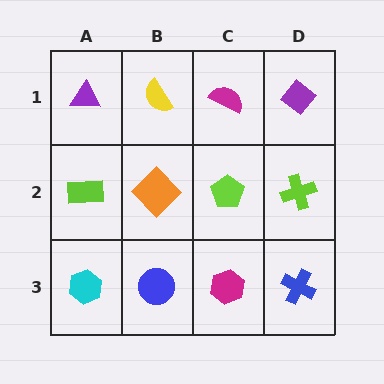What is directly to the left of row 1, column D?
A magenta semicircle.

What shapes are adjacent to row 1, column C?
A lime pentagon (row 2, column C), a yellow semicircle (row 1, column B), a purple diamond (row 1, column D).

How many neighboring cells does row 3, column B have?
3.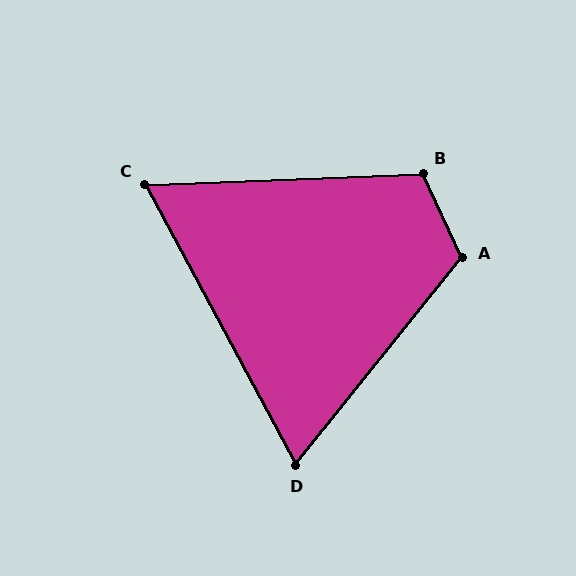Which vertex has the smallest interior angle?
C, at approximately 64 degrees.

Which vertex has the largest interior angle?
A, at approximately 116 degrees.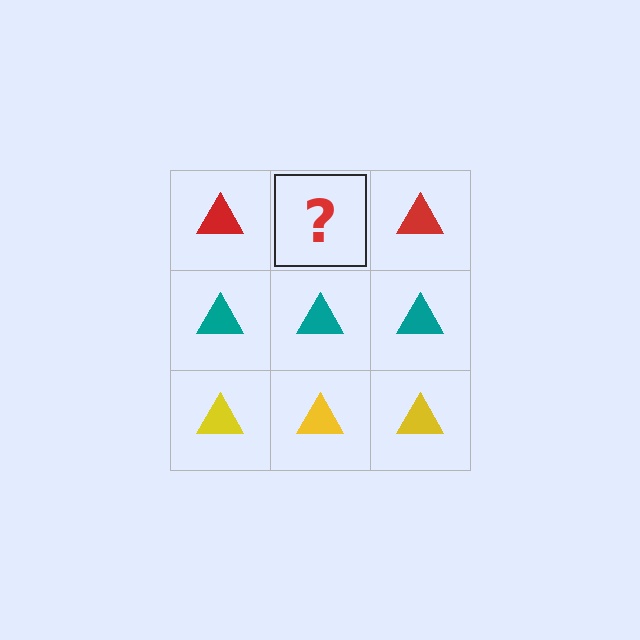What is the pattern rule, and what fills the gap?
The rule is that each row has a consistent color. The gap should be filled with a red triangle.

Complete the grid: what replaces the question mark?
The question mark should be replaced with a red triangle.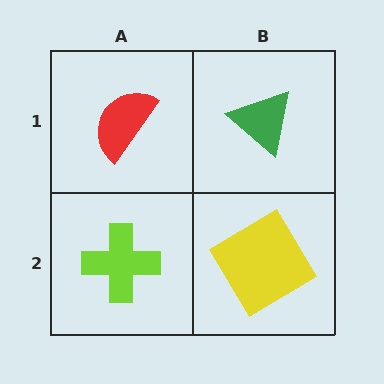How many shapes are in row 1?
2 shapes.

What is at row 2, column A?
A lime cross.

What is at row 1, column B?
A green triangle.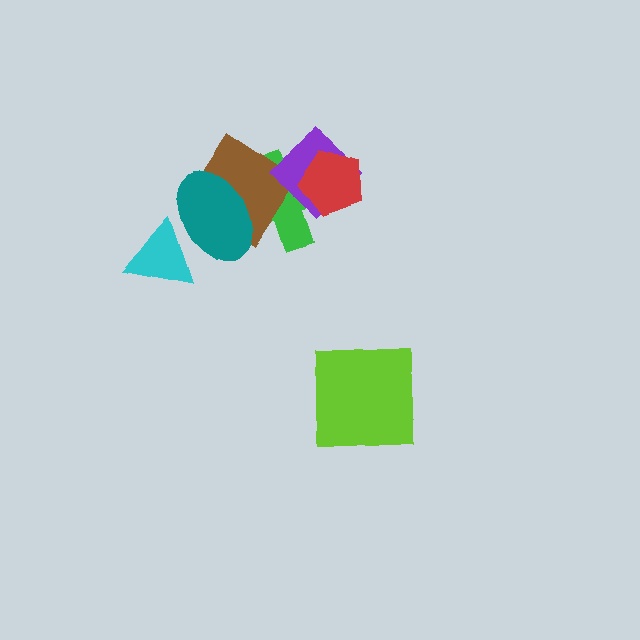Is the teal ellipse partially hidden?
Yes, it is partially covered by another shape.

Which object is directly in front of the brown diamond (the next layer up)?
The purple diamond is directly in front of the brown diamond.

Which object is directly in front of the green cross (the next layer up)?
The brown diamond is directly in front of the green cross.